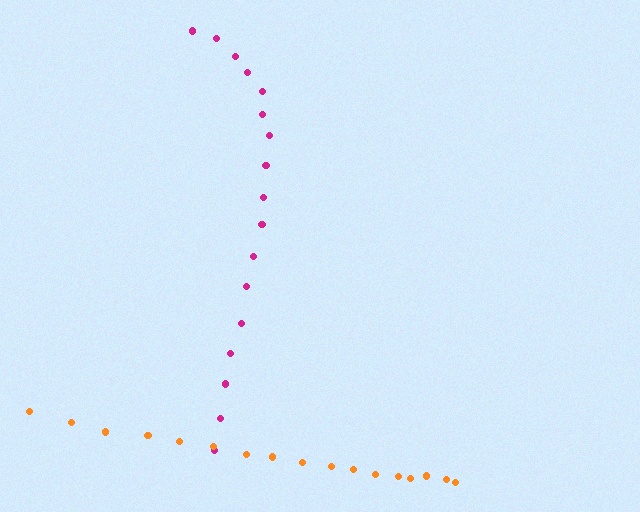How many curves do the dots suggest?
There are 2 distinct paths.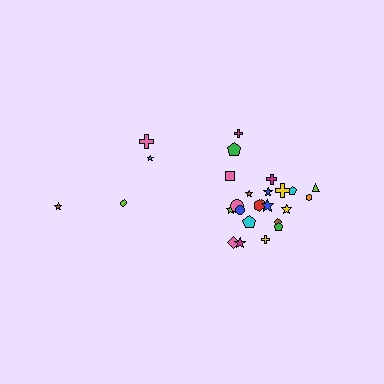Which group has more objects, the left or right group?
The right group.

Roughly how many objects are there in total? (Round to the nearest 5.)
Roughly 25 objects in total.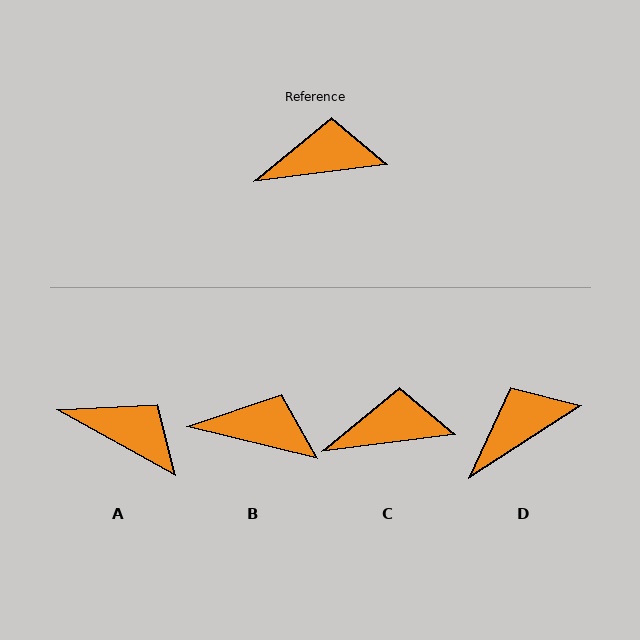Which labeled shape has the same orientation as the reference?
C.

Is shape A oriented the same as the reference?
No, it is off by about 36 degrees.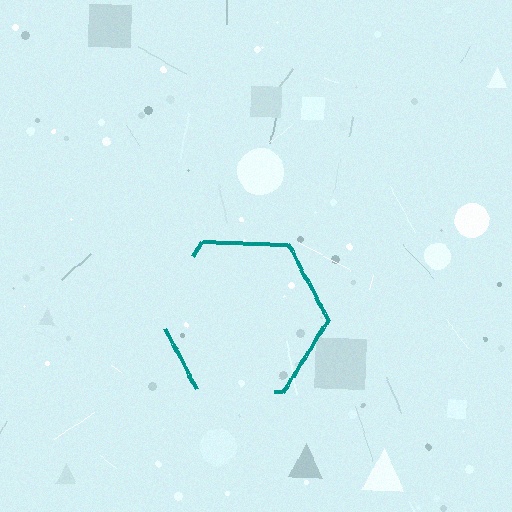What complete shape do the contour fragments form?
The contour fragments form a hexagon.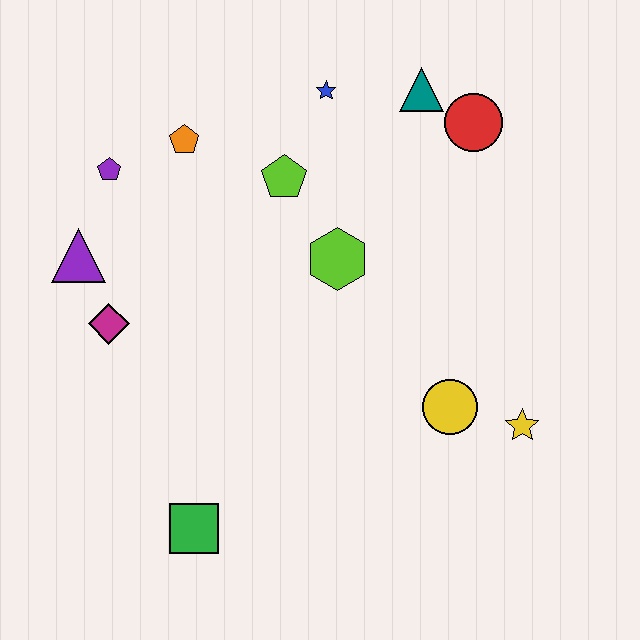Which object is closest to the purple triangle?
The magenta diamond is closest to the purple triangle.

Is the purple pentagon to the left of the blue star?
Yes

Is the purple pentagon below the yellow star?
No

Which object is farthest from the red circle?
The green square is farthest from the red circle.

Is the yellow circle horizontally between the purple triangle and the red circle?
Yes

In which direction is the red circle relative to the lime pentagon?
The red circle is to the right of the lime pentagon.